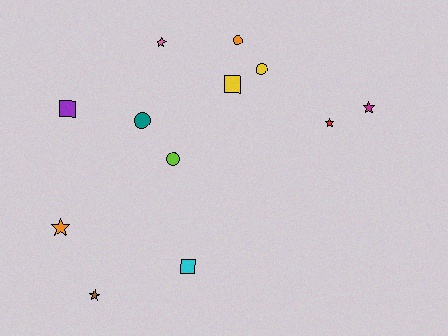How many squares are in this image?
There are 3 squares.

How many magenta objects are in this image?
There is 1 magenta object.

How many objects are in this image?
There are 12 objects.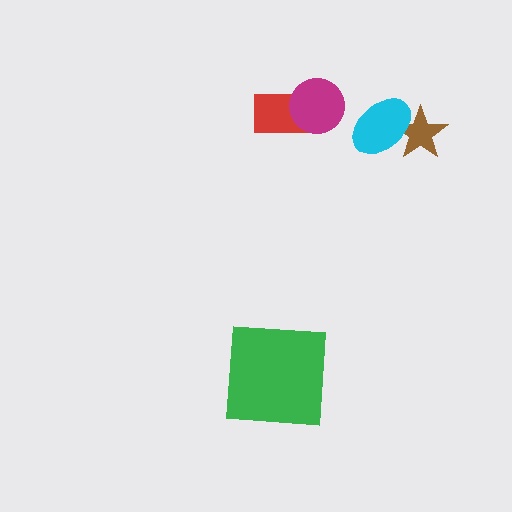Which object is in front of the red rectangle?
The magenta circle is in front of the red rectangle.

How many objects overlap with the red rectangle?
1 object overlaps with the red rectangle.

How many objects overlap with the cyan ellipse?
1 object overlaps with the cyan ellipse.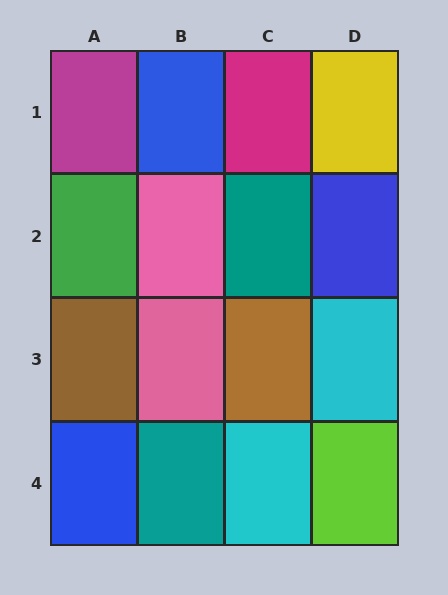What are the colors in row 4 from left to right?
Blue, teal, cyan, lime.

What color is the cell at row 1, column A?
Magenta.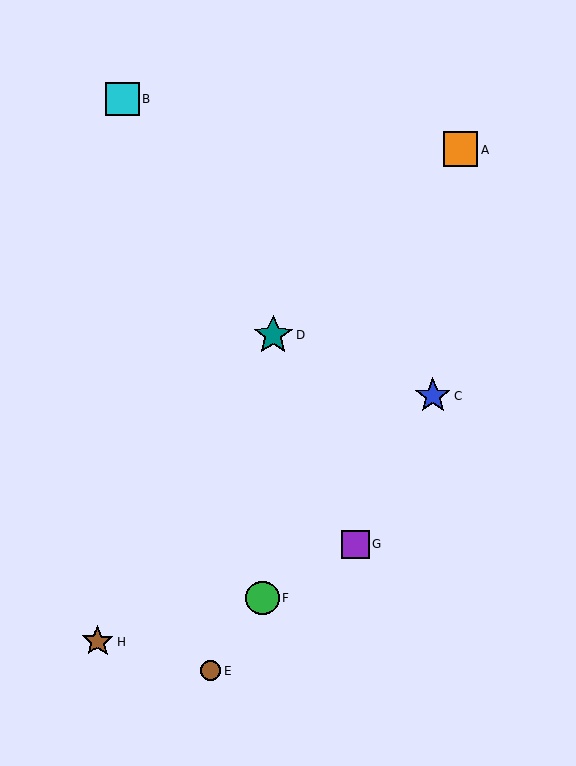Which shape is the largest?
The teal star (labeled D) is the largest.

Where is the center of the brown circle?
The center of the brown circle is at (211, 670).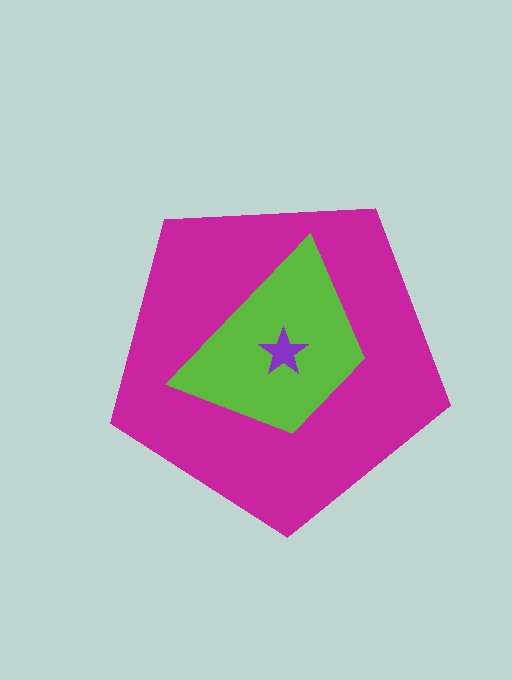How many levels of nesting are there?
3.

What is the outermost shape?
The magenta pentagon.